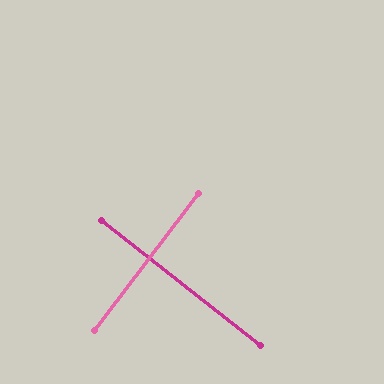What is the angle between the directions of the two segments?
Approximately 89 degrees.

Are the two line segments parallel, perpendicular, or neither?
Perpendicular — they meet at approximately 89°.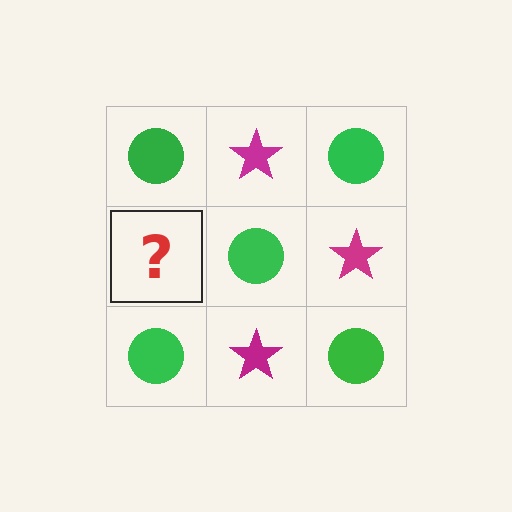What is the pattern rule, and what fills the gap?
The rule is that it alternates green circle and magenta star in a checkerboard pattern. The gap should be filled with a magenta star.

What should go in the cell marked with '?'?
The missing cell should contain a magenta star.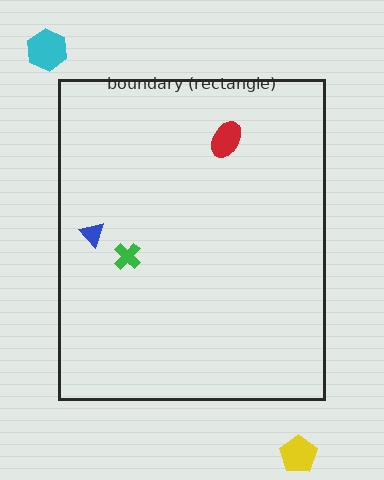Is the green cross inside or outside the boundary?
Inside.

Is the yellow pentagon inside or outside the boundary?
Outside.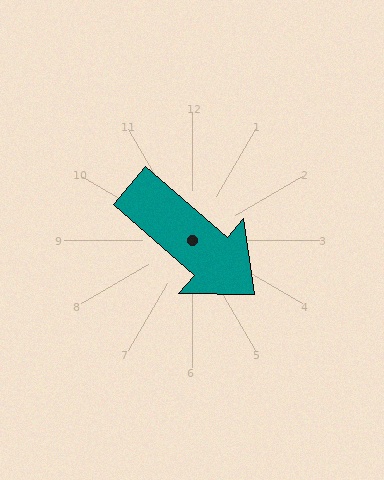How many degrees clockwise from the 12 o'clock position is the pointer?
Approximately 131 degrees.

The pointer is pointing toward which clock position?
Roughly 4 o'clock.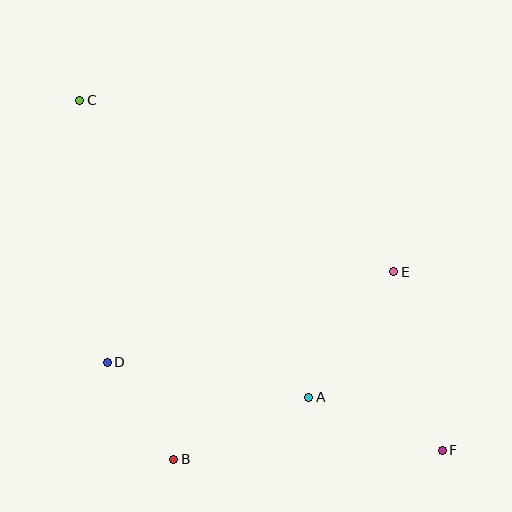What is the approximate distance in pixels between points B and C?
The distance between B and C is approximately 371 pixels.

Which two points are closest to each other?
Points B and D are closest to each other.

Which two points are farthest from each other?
Points C and F are farthest from each other.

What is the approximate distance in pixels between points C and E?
The distance between C and E is approximately 358 pixels.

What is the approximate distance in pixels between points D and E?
The distance between D and E is approximately 300 pixels.